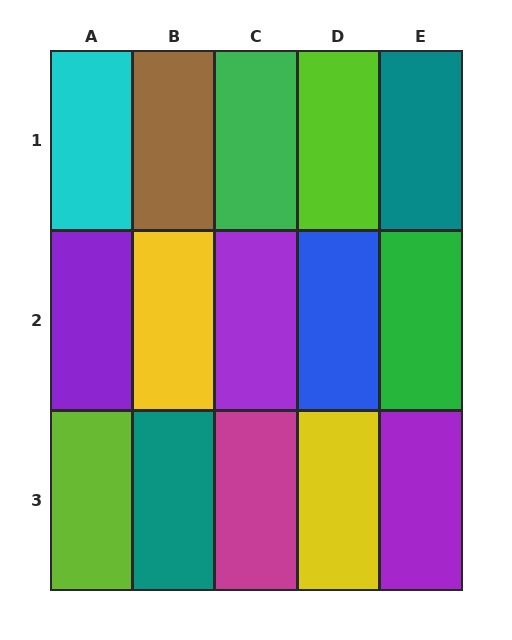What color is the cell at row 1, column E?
Teal.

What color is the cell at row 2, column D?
Blue.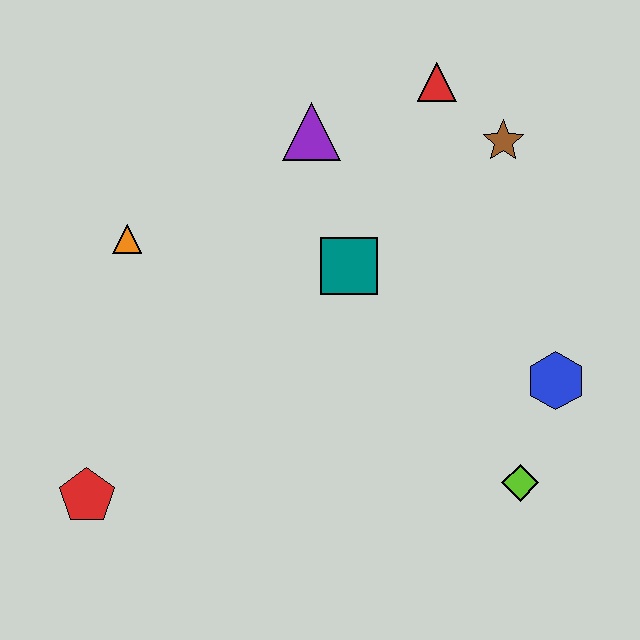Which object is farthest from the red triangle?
The red pentagon is farthest from the red triangle.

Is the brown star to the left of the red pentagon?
No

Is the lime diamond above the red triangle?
No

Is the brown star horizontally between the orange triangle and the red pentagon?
No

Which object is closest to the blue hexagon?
The lime diamond is closest to the blue hexagon.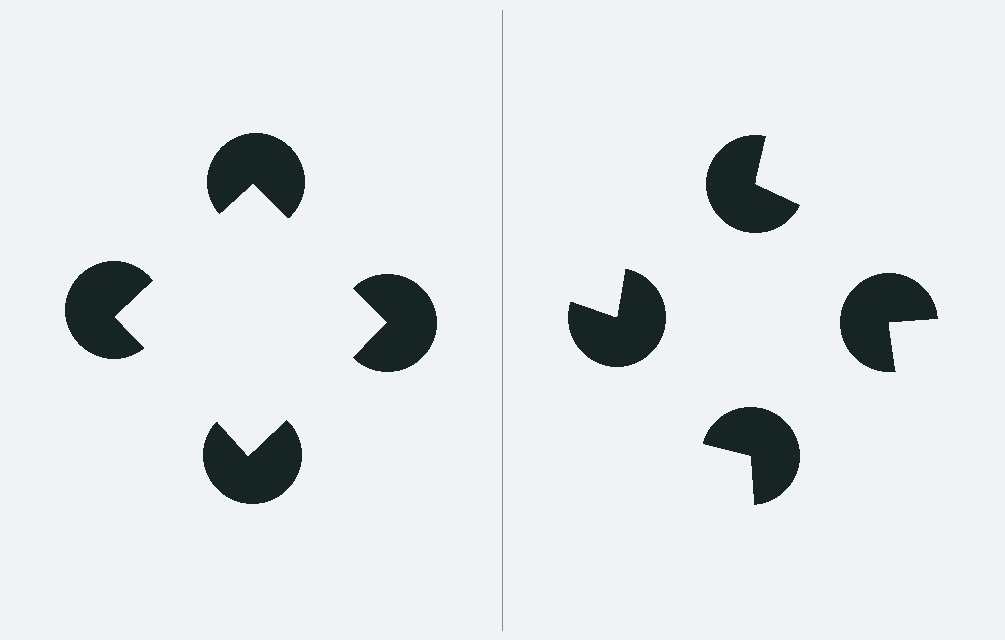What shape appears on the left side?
An illusory square.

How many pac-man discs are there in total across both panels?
8 — 4 on each side.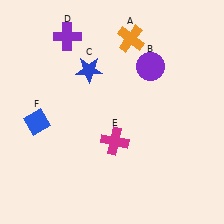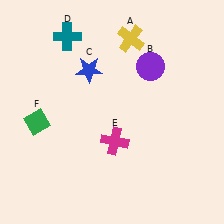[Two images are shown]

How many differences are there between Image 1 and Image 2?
There are 3 differences between the two images.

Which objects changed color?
A changed from orange to yellow. D changed from purple to teal. F changed from blue to green.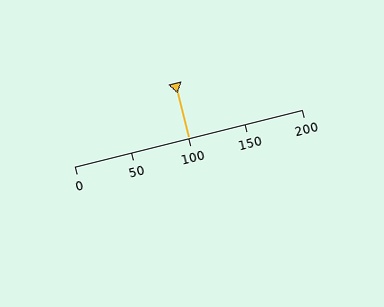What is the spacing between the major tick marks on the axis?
The major ticks are spaced 50 apart.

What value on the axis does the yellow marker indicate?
The marker indicates approximately 100.